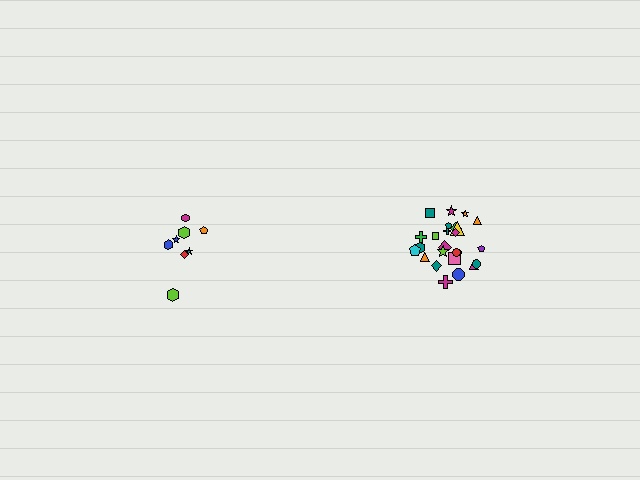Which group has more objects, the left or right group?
The right group.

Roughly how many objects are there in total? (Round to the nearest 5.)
Roughly 35 objects in total.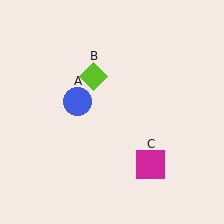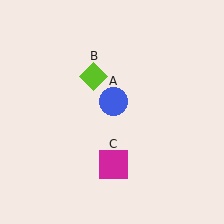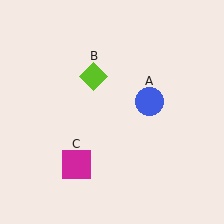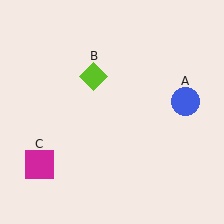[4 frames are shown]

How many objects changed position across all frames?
2 objects changed position: blue circle (object A), magenta square (object C).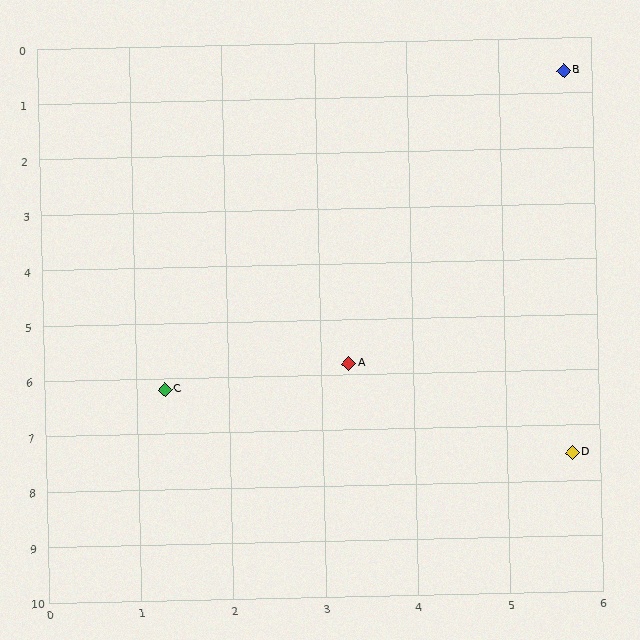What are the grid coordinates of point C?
Point C is at approximately (1.3, 6.2).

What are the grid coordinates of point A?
Point A is at approximately (3.3, 5.8).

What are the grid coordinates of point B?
Point B is at approximately (5.7, 0.6).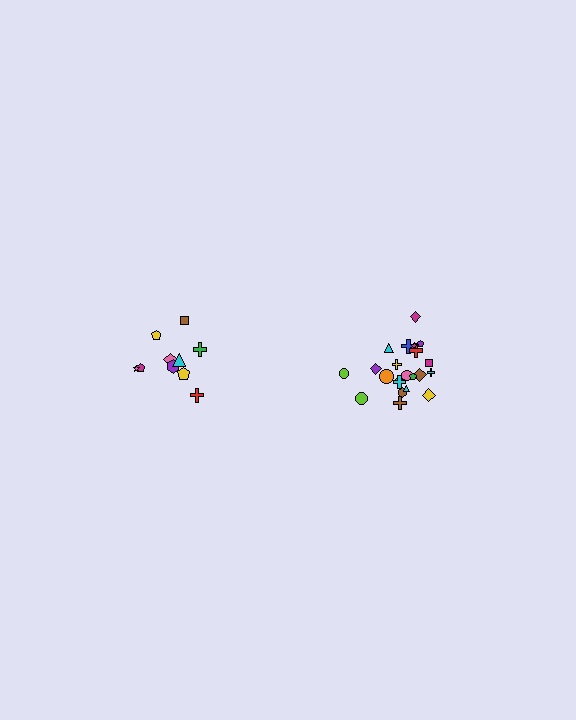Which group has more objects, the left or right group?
The right group.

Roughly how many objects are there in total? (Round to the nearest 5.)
Roughly 30 objects in total.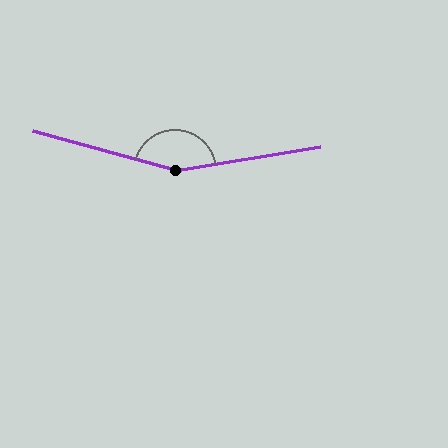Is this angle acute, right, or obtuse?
It is obtuse.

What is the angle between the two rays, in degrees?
Approximately 155 degrees.